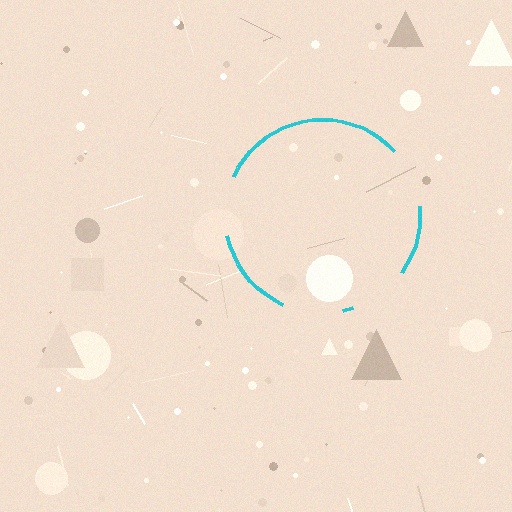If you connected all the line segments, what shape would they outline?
They would outline a circle.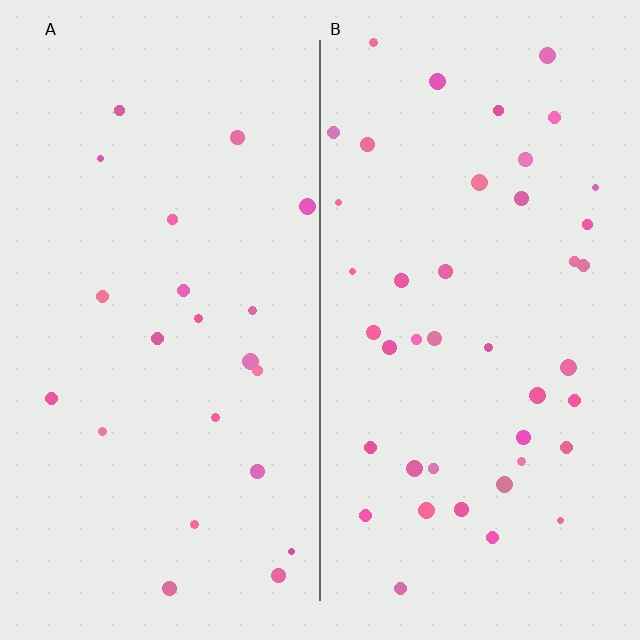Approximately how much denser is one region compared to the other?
Approximately 1.9× — region B over region A.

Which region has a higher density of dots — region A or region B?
B (the right).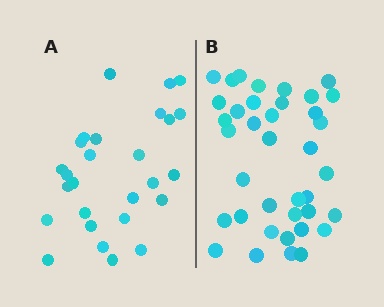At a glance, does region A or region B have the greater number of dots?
Region B (the right region) has more dots.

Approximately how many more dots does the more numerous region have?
Region B has roughly 12 or so more dots than region A.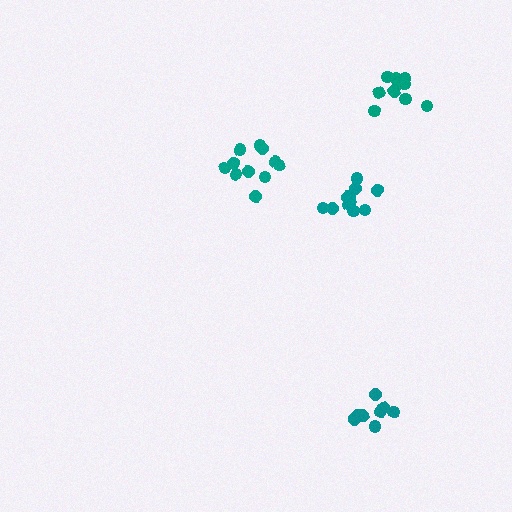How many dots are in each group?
Group 1: 9 dots, Group 2: 11 dots, Group 3: 10 dots, Group 4: 11 dots (41 total).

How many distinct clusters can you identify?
There are 4 distinct clusters.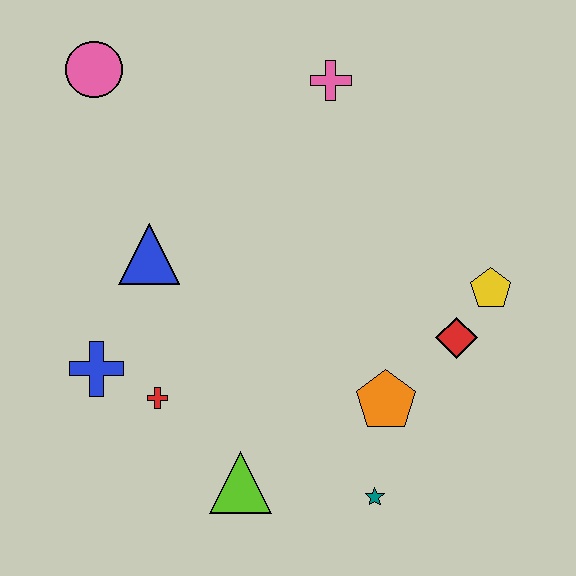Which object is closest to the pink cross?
The pink circle is closest to the pink cross.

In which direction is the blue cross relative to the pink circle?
The blue cross is below the pink circle.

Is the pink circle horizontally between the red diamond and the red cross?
No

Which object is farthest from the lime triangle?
The pink circle is farthest from the lime triangle.